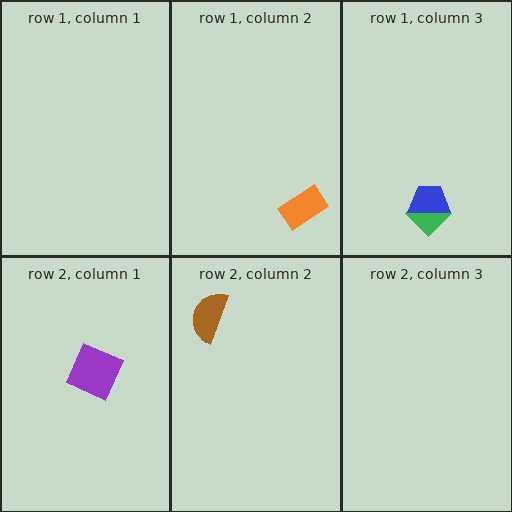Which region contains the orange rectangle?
The row 1, column 2 region.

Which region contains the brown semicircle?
The row 2, column 2 region.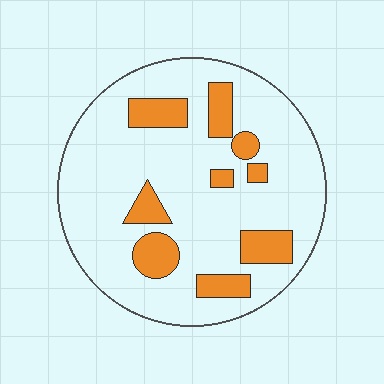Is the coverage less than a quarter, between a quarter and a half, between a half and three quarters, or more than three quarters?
Less than a quarter.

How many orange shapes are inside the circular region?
9.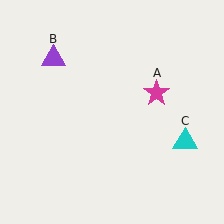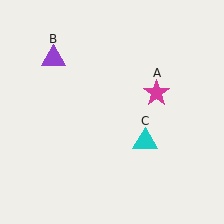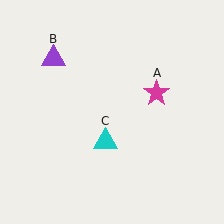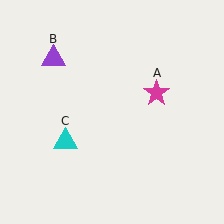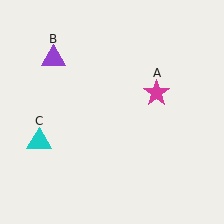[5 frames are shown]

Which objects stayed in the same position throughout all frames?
Magenta star (object A) and purple triangle (object B) remained stationary.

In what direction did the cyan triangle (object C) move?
The cyan triangle (object C) moved left.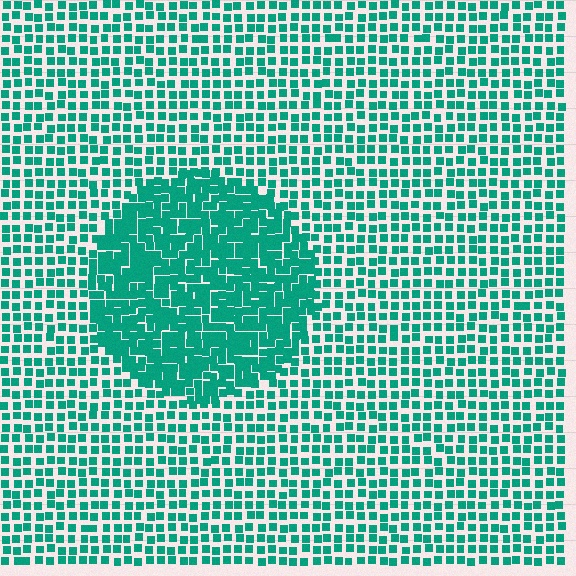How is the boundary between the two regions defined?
The boundary is defined by a change in element density (approximately 1.9x ratio). All elements are the same color, size, and shape.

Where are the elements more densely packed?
The elements are more densely packed inside the circle boundary.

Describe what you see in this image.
The image contains small teal elements arranged at two different densities. A circle-shaped region is visible where the elements are more densely packed than the surrounding area.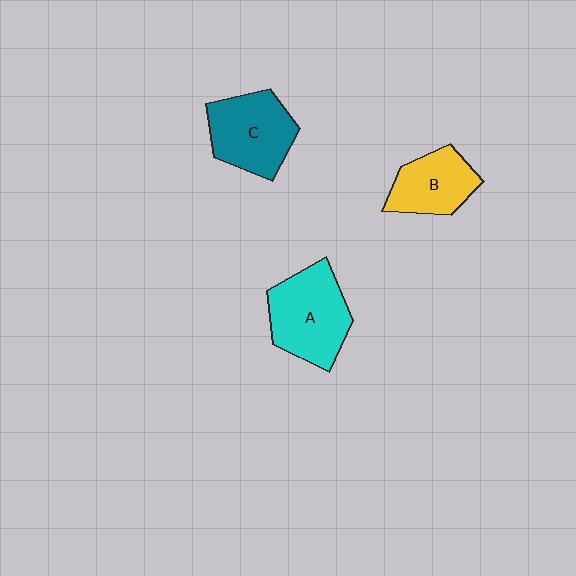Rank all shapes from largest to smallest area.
From largest to smallest: A (cyan), C (teal), B (yellow).